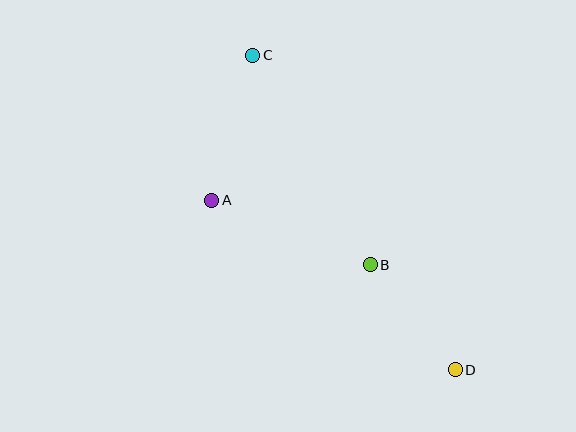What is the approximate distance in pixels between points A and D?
The distance between A and D is approximately 297 pixels.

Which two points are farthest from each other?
Points C and D are farthest from each other.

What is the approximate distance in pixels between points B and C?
The distance between B and C is approximately 240 pixels.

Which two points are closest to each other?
Points B and D are closest to each other.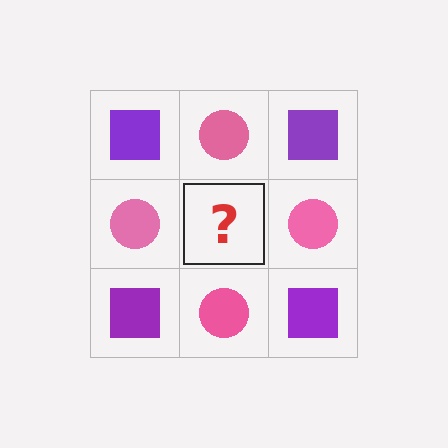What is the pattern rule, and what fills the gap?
The rule is that it alternates purple square and pink circle in a checkerboard pattern. The gap should be filled with a purple square.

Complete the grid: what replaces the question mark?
The question mark should be replaced with a purple square.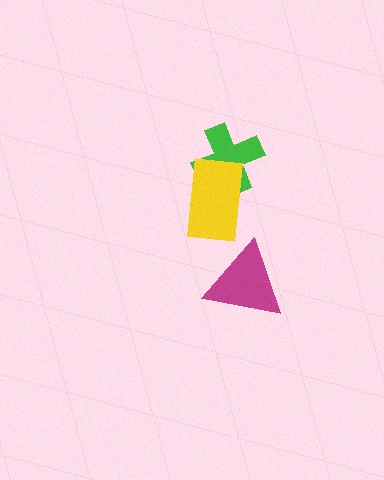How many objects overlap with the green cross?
1 object overlaps with the green cross.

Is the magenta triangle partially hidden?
No, no other shape covers it.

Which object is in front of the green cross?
The yellow rectangle is in front of the green cross.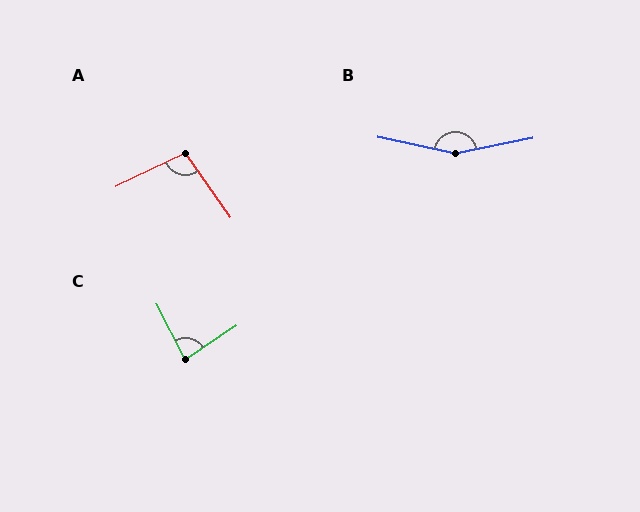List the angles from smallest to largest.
C (83°), A (100°), B (157°).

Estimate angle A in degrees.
Approximately 100 degrees.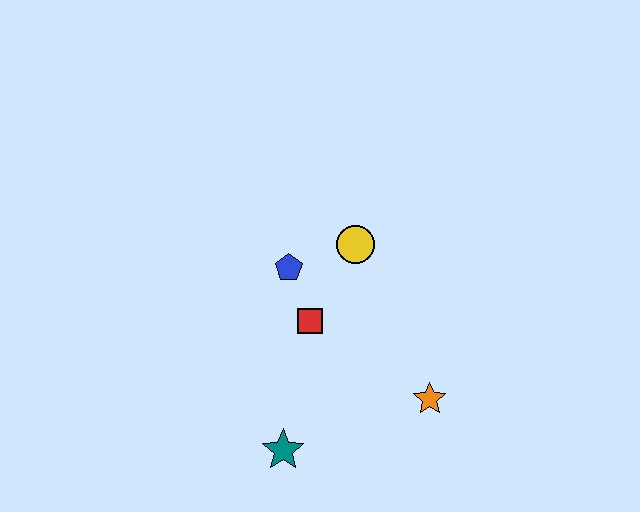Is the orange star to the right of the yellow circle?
Yes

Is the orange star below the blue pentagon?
Yes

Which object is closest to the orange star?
The red square is closest to the orange star.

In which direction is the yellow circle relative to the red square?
The yellow circle is above the red square.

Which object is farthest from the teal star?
The yellow circle is farthest from the teal star.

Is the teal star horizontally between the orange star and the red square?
No